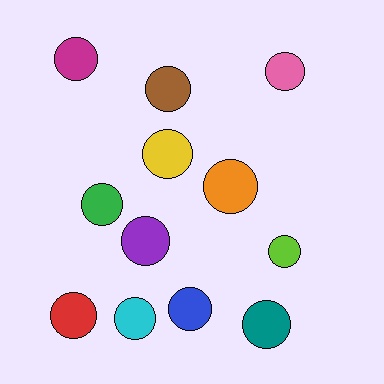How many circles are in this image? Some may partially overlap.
There are 12 circles.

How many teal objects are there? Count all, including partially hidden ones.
There is 1 teal object.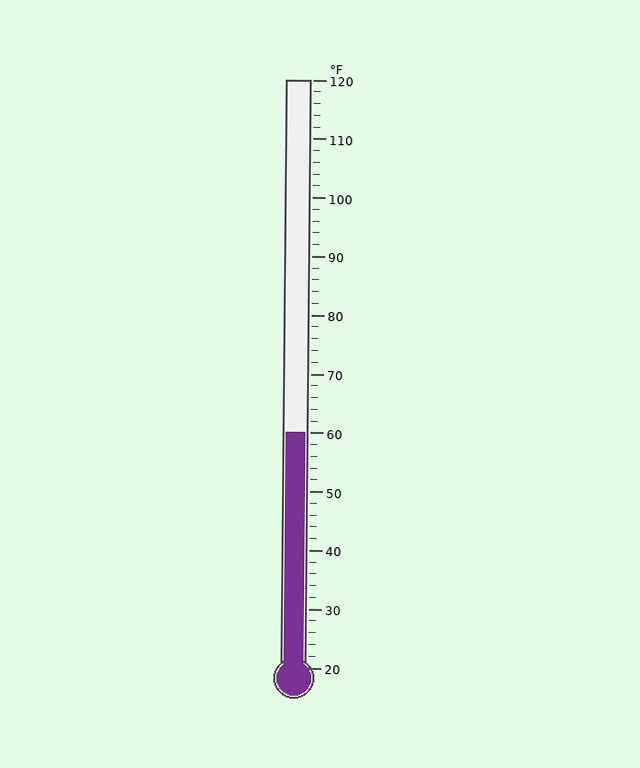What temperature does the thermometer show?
The thermometer shows approximately 60°F.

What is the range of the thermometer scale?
The thermometer scale ranges from 20°F to 120°F.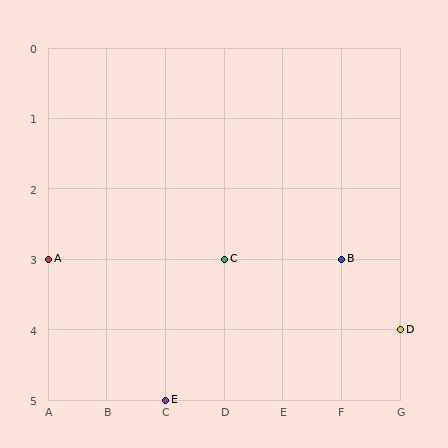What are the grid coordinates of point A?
Point A is at grid coordinates (A, 3).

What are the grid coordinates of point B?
Point B is at grid coordinates (F, 3).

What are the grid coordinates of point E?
Point E is at grid coordinates (C, 5).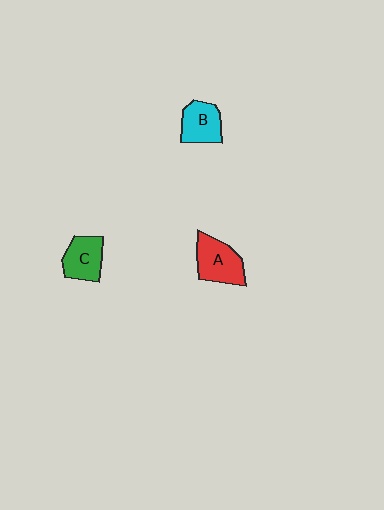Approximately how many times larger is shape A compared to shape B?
Approximately 1.2 times.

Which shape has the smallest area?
Shape B (cyan).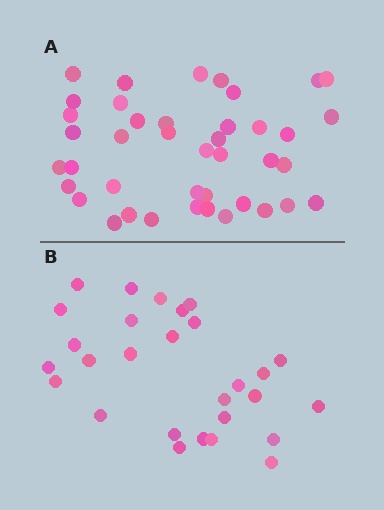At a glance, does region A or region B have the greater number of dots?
Region A (the top region) has more dots.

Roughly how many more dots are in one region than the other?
Region A has approximately 15 more dots than region B.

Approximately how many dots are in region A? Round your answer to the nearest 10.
About 40 dots. (The exact count is 41, which rounds to 40.)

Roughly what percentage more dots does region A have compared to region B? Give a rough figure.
About 45% more.